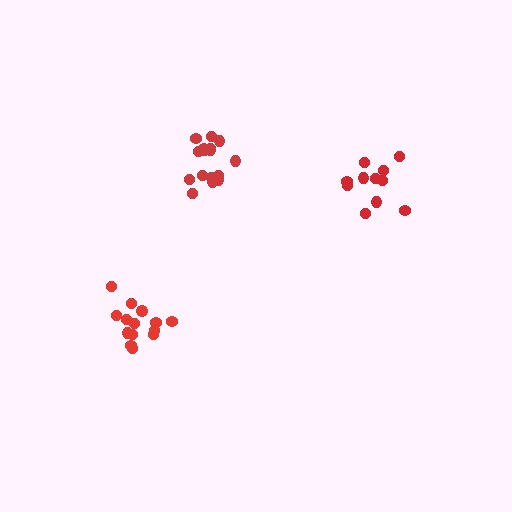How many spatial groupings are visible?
There are 3 spatial groupings.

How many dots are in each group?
Group 1: 11 dots, Group 2: 14 dots, Group 3: 16 dots (41 total).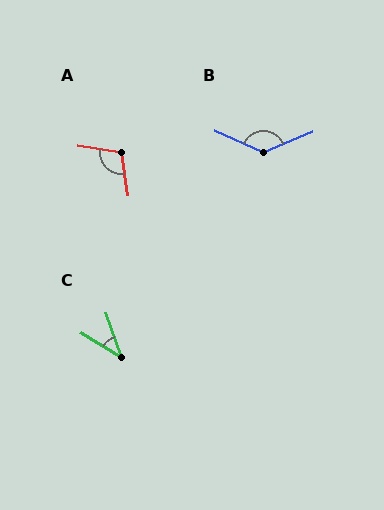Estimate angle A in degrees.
Approximately 108 degrees.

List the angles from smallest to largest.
C (39°), A (108°), B (133°).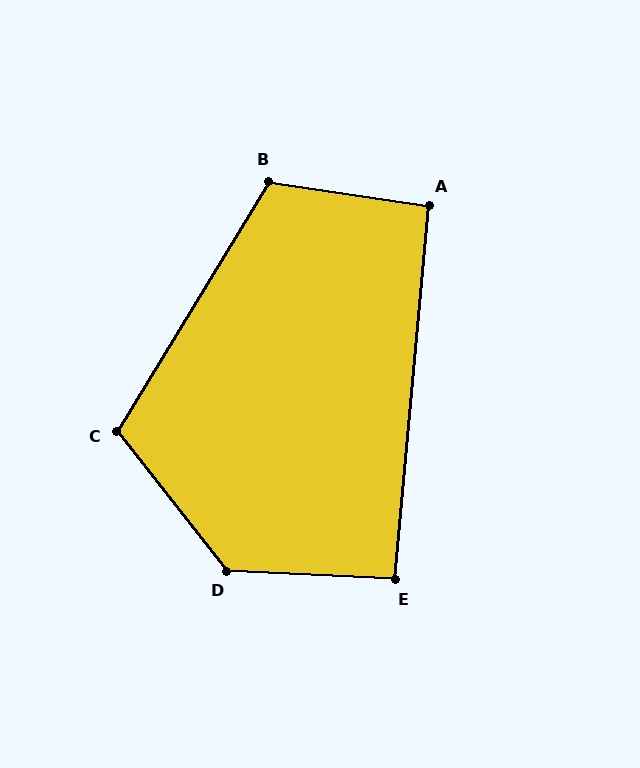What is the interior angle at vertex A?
Approximately 93 degrees (approximately right).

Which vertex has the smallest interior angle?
E, at approximately 93 degrees.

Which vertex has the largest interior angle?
D, at approximately 131 degrees.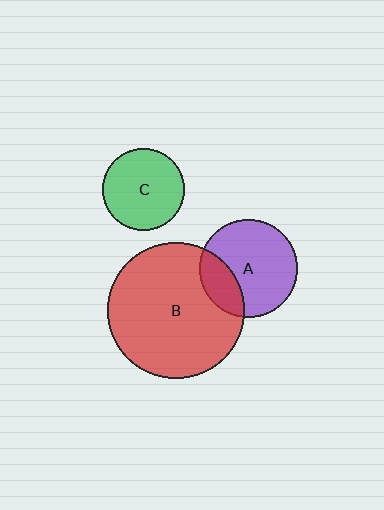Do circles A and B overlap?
Yes.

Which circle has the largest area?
Circle B (red).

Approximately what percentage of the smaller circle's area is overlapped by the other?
Approximately 25%.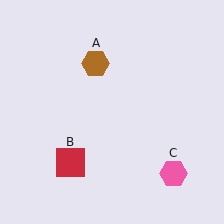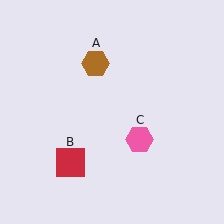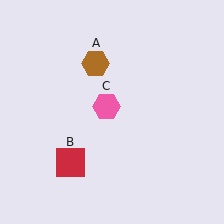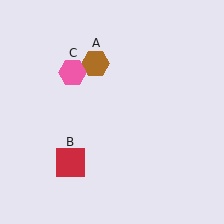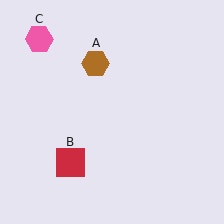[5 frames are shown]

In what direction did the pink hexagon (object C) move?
The pink hexagon (object C) moved up and to the left.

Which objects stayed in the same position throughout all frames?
Brown hexagon (object A) and red square (object B) remained stationary.